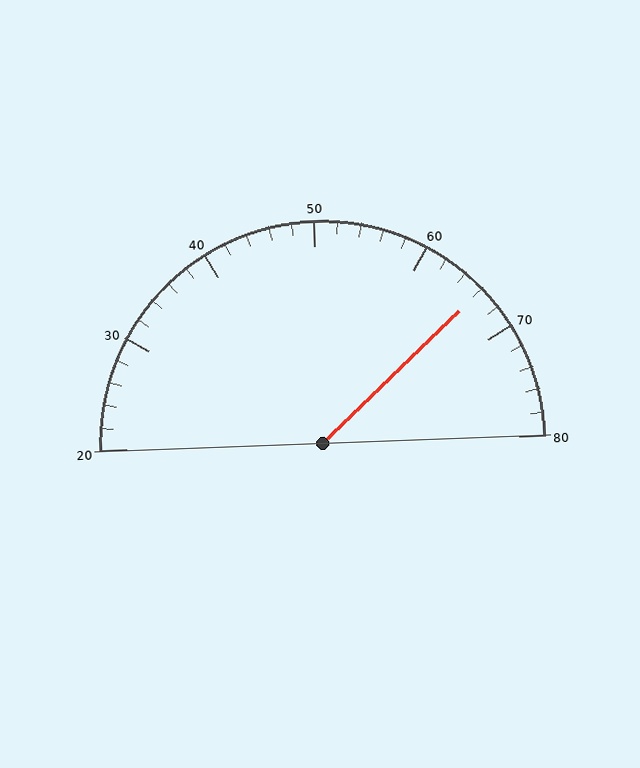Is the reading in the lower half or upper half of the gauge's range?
The reading is in the upper half of the range (20 to 80).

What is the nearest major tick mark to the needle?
The nearest major tick mark is 70.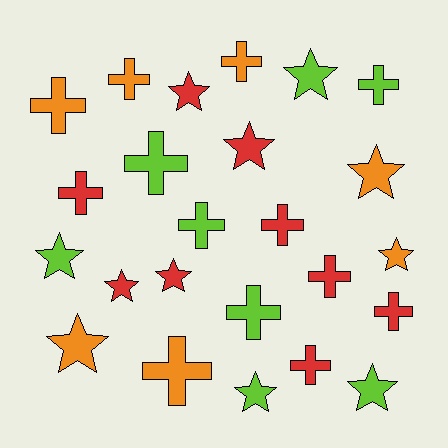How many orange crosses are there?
There are 4 orange crosses.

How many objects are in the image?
There are 24 objects.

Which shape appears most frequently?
Cross, with 13 objects.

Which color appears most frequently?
Red, with 9 objects.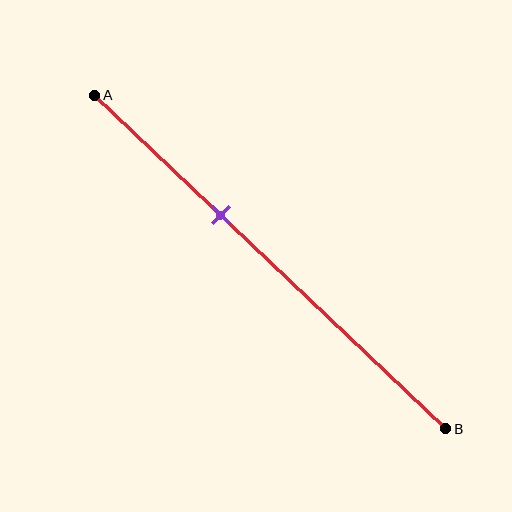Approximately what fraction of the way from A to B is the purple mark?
The purple mark is approximately 35% of the way from A to B.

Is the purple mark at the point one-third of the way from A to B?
Yes, the mark is approximately at the one-third point.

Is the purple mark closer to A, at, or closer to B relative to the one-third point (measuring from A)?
The purple mark is approximately at the one-third point of segment AB.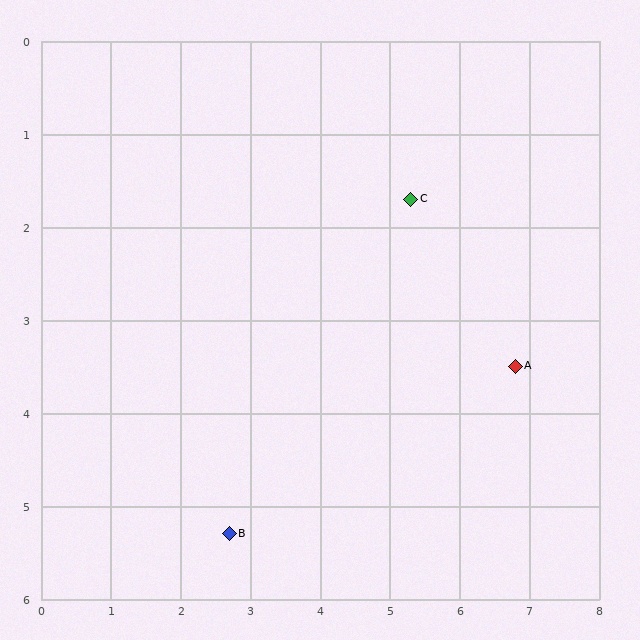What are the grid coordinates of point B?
Point B is at approximately (2.7, 5.3).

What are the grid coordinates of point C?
Point C is at approximately (5.3, 1.7).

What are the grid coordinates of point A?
Point A is at approximately (6.8, 3.5).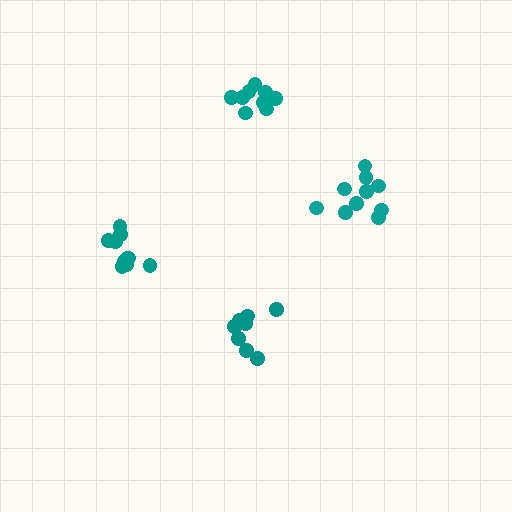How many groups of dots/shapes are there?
There are 4 groups.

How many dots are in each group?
Group 1: 10 dots, Group 2: 8 dots, Group 3: 10 dots, Group 4: 9 dots (37 total).